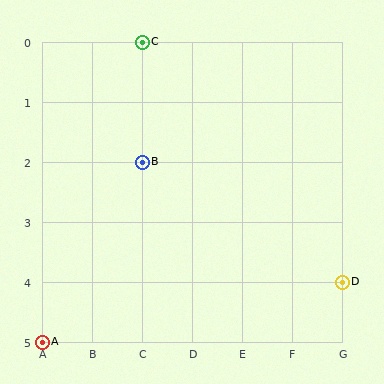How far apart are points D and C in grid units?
Points D and C are 4 columns and 4 rows apart (about 5.7 grid units diagonally).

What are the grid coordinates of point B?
Point B is at grid coordinates (C, 2).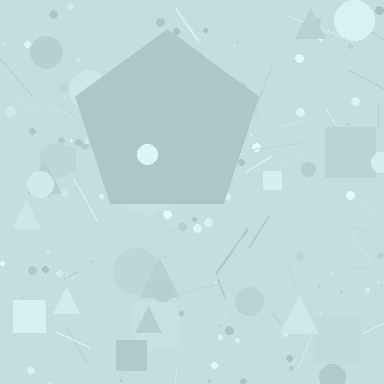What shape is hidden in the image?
A pentagon is hidden in the image.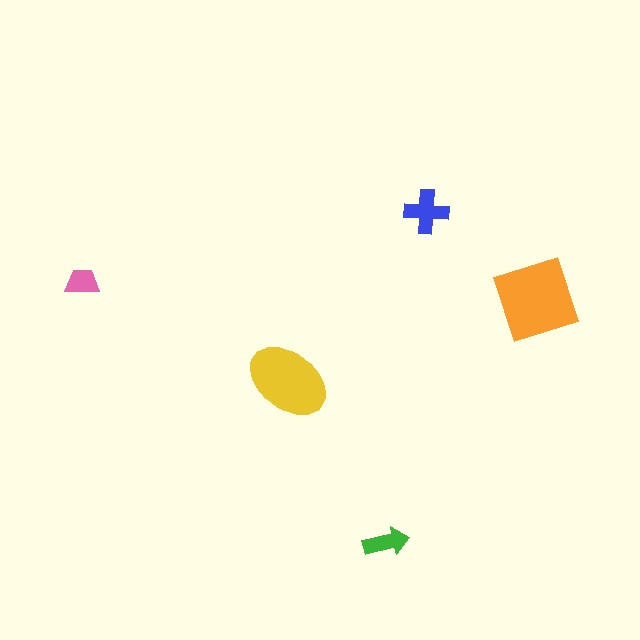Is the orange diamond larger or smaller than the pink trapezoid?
Larger.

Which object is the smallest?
The pink trapezoid.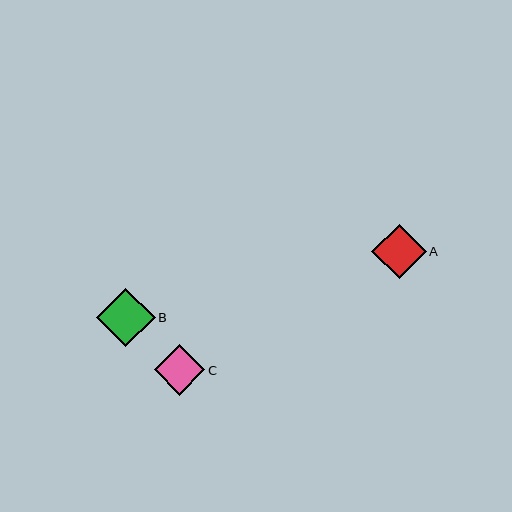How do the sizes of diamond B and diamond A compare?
Diamond B and diamond A are approximately the same size.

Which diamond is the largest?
Diamond B is the largest with a size of approximately 58 pixels.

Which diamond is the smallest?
Diamond C is the smallest with a size of approximately 50 pixels.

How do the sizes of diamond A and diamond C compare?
Diamond A and diamond C are approximately the same size.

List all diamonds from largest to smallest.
From largest to smallest: B, A, C.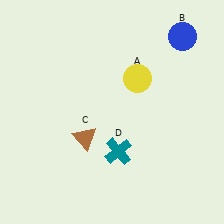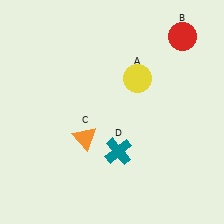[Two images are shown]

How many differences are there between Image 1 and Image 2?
There are 2 differences between the two images.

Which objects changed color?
B changed from blue to red. C changed from brown to orange.